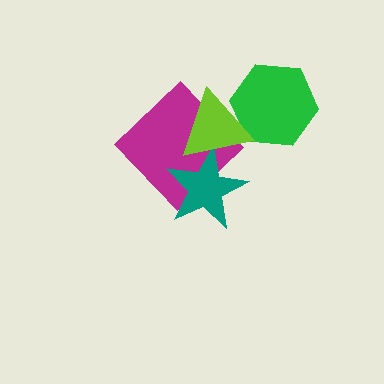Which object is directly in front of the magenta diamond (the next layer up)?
The teal star is directly in front of the magenta diamond.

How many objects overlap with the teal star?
2 objects overlap with the teal star.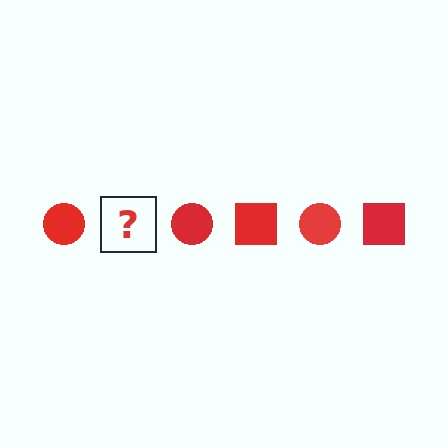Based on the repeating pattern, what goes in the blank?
The blank should be a red square.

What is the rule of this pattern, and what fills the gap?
The rule is that the pattern cycles through circle, square shapes in red. The gap should be filled with a red square.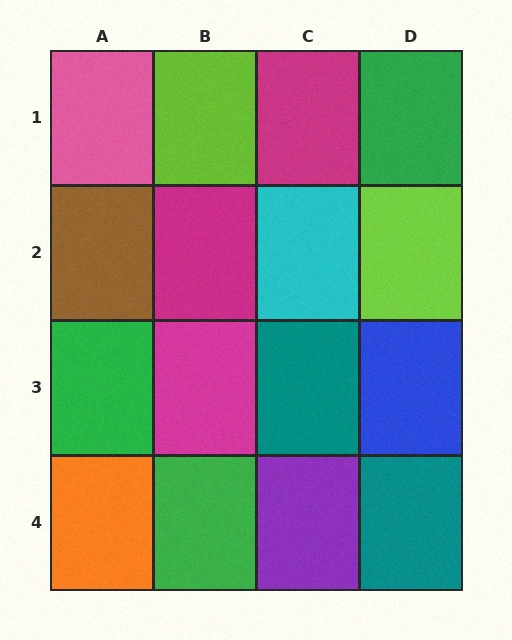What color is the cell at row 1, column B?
Lime.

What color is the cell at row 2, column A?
Brown.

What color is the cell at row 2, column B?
Magenta.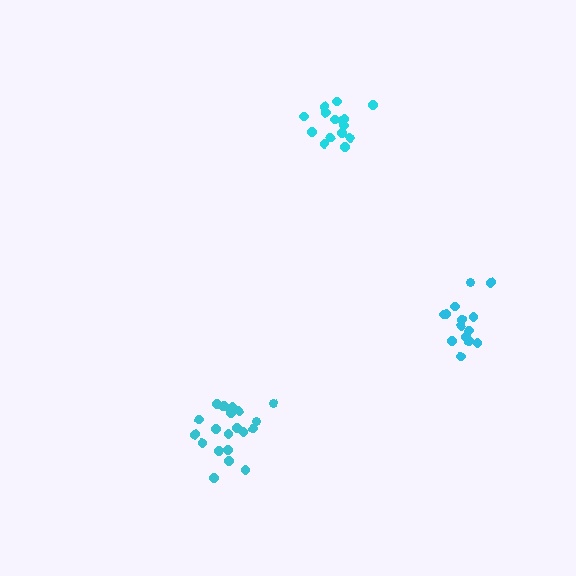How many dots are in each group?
Group 1: 20 dots, Group 2: 16 dots, Group 3: 14 dots (50 total).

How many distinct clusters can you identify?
There are 3 distinct clusters.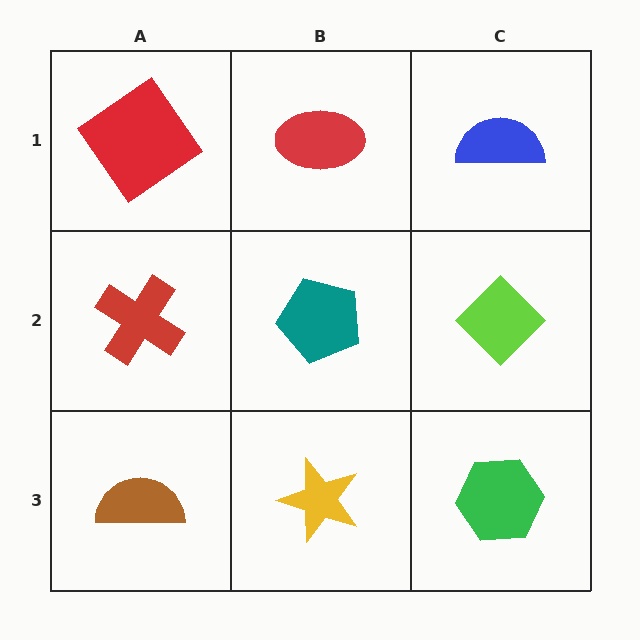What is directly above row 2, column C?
A blue semicircle.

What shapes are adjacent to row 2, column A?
A red diamond (row 1, column A), a brown semicircle (row 3, column A), a teal pentagon (row 2, column B).